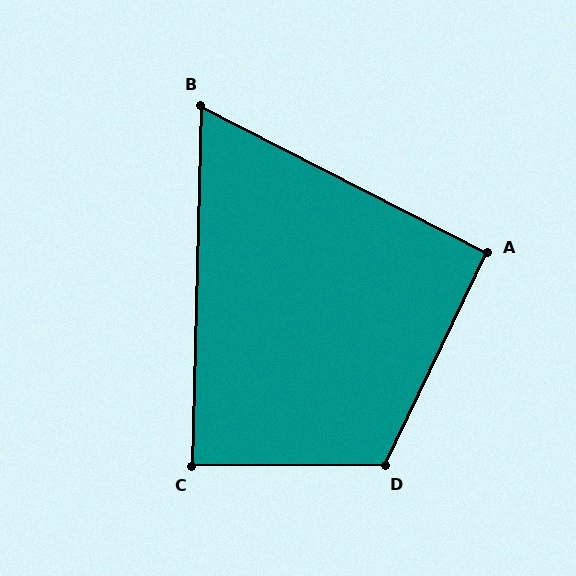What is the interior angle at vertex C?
Approximately 88 degrees (approximately right).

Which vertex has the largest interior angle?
D, at approximately 116 degrees.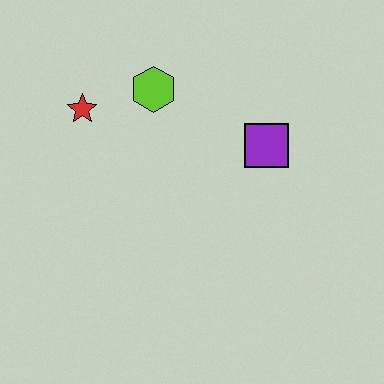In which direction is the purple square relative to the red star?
The purple square is to the right of the red star.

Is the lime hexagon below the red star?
No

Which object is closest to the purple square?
The lime hexagon is closest to the purple square.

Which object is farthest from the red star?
The purple square is farthest from the red star.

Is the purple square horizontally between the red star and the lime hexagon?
No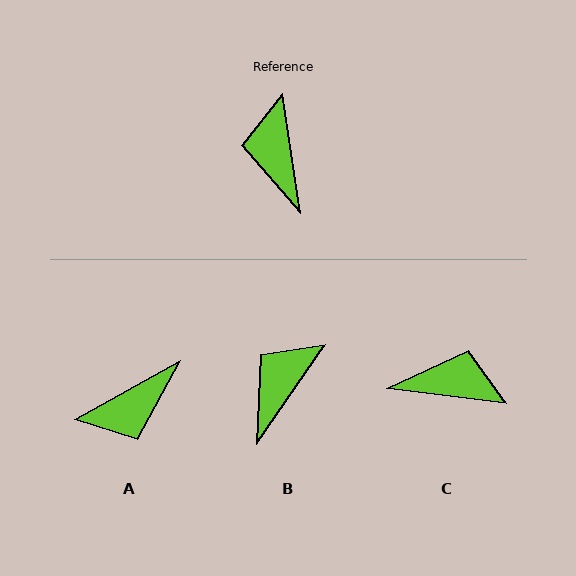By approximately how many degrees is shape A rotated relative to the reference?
Approximately 111 degrees counter-clockwise.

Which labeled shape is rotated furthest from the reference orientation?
A, about 111 degrees away.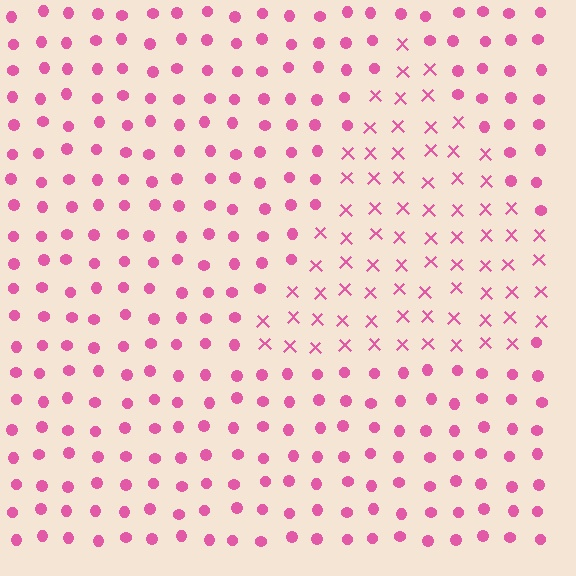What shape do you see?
I see a triangle.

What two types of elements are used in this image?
The image uses X marks inside the triangle region and circles outside it.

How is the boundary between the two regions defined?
The boundary is defined by a change in element shape: X marks inside vs. circles outside. All elements share the same color and spacing.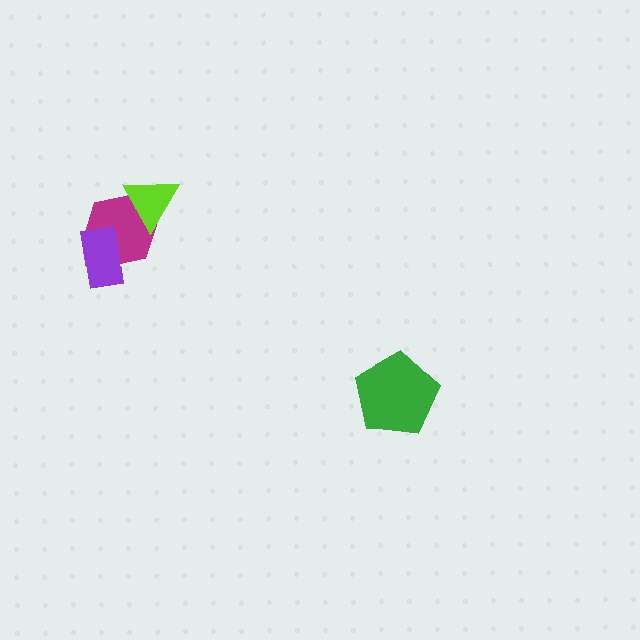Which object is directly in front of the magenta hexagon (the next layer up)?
The purple rectangle is directly in front of the magenta hexagon.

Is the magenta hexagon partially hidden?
Yes, it is partially covered by another shape.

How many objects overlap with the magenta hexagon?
2 objects overlap with the magenta hexagon.